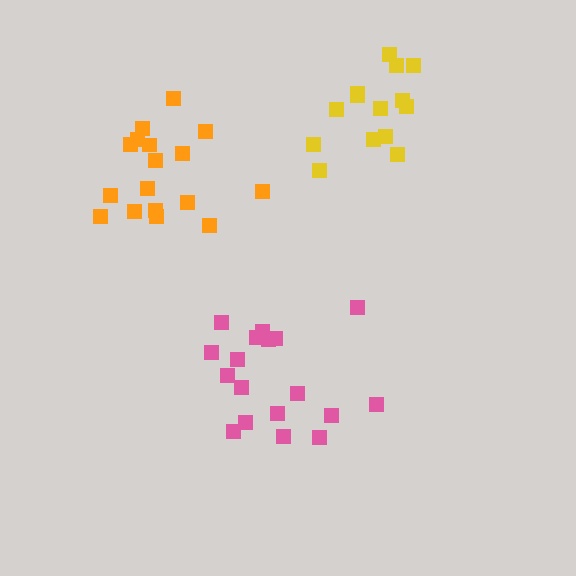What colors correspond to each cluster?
The clusters are colored: yellow, pink, orange.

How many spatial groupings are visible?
There are 3 spatial groupings.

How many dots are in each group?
Group 1: 14 dots, Group 2: 18 dots, Group 3: 17 dots (49 total).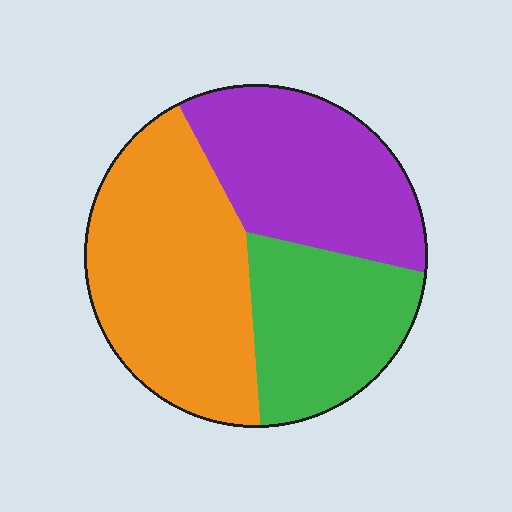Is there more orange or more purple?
Orange.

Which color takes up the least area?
Green, at roughly 25%.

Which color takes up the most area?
Orange, at roughly 40%.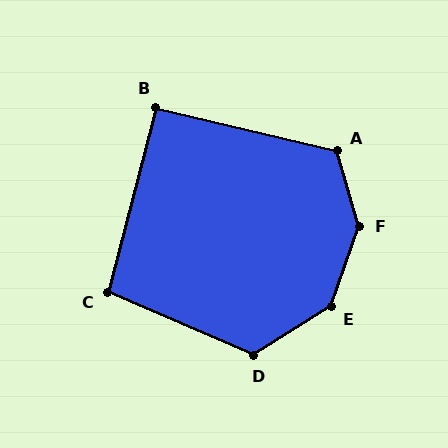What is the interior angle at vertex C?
Approximately 99 degrees (obtuse).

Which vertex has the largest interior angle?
F, at approximately 145 degrees.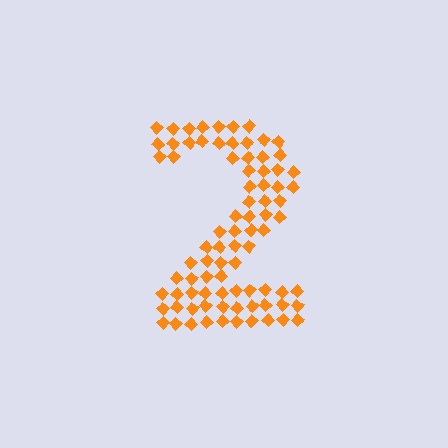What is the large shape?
The large shape is the digit 2.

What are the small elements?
The small elements are diamonds.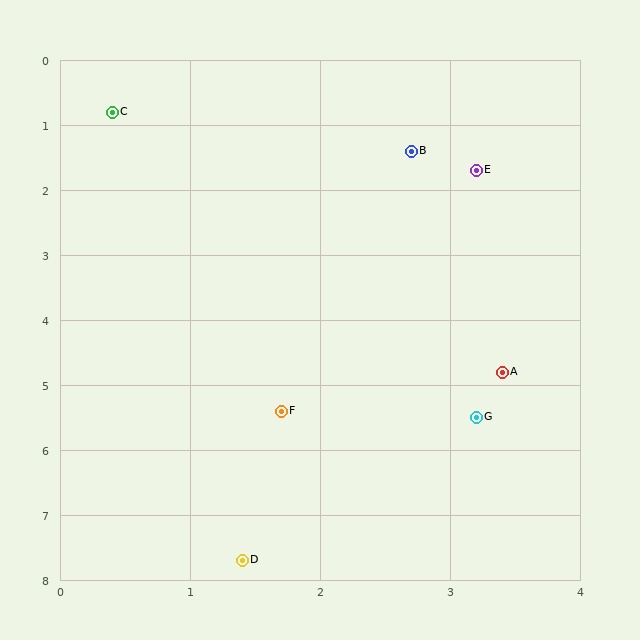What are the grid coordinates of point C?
Point C is at approximately (0.4, 0.8).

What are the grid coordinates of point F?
Point F is at approximately (1.7, 5.4).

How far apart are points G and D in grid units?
Points G and D are about 2.8 grid units apart.